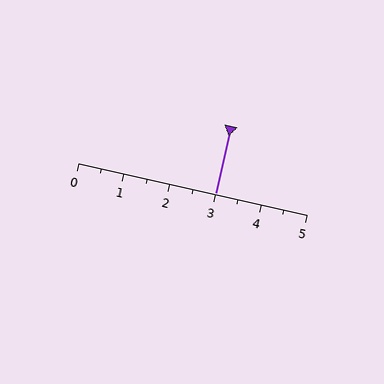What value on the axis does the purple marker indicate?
The marker indicates approximately 3.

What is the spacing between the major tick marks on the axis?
The major ticks are spaced 1 apart.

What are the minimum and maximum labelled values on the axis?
The axis runs from 0 to 5.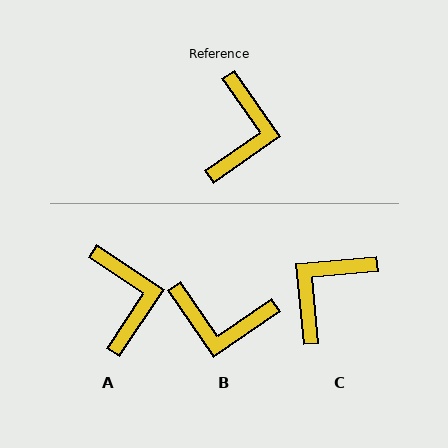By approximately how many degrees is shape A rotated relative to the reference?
Approximately 22 degrees counter-clockwise.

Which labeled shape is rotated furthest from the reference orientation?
C, about 150 degrees away.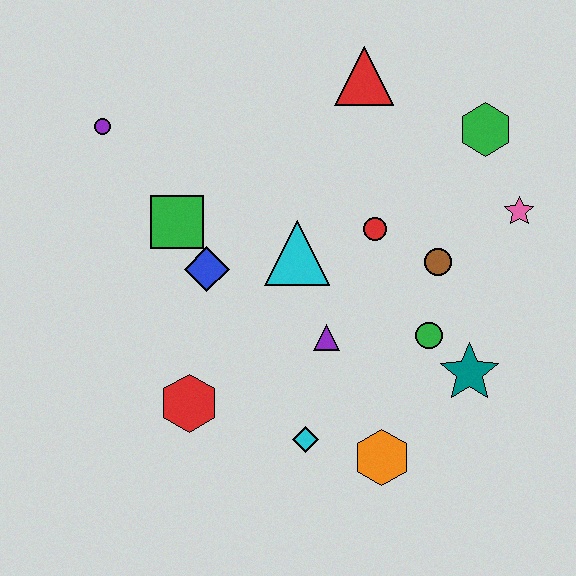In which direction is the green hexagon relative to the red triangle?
The green hexagon is to the right of the red triangle.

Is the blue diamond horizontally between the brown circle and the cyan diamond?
No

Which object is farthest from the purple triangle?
The purple circle is farthest from the purple triangle.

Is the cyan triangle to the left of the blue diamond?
No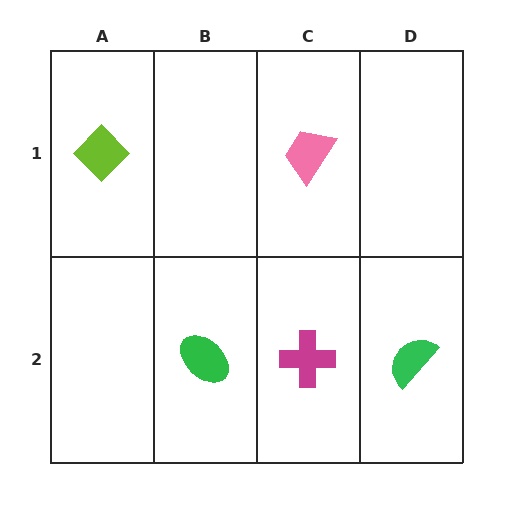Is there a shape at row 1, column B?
No, that cell is empty.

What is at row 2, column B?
A green ellipse.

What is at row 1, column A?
A lime diamond.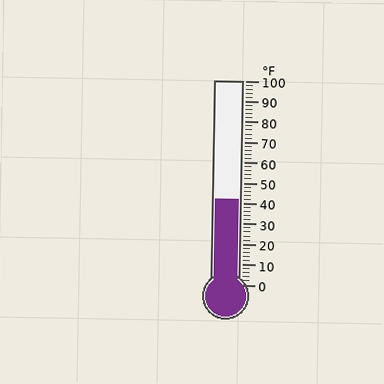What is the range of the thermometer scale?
The thermometer scale ranges from 0°F to 100°F.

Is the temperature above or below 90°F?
The temperature is below 90°F.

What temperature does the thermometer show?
The thermometer shows approximately 42°F.